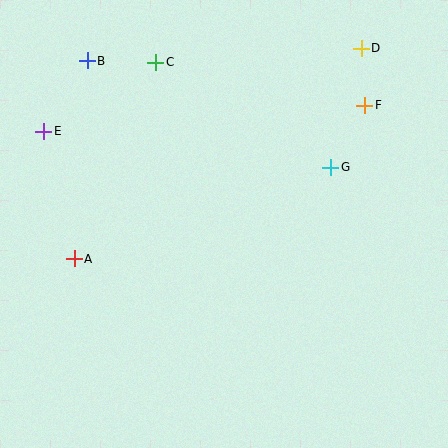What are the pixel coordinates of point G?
Point G is at (331, 167).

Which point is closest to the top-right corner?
Point D is closest to the top-right corner.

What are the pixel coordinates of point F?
Point F is at (365, 105).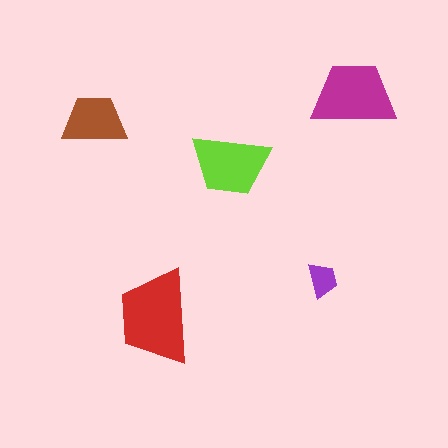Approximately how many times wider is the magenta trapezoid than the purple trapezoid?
About 2.5 times wider.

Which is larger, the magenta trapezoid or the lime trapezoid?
The magenta one.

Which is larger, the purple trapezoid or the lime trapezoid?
The lime one.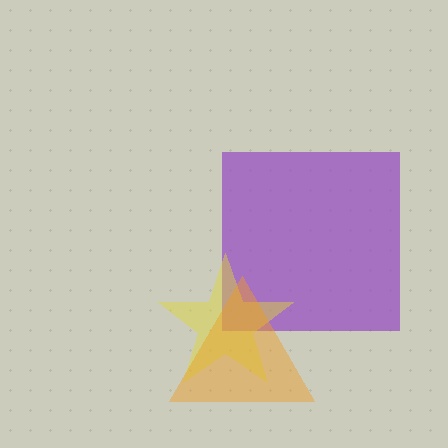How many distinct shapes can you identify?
There are 3 distinct shapes: a purple square, a yellow star, an orange triangle.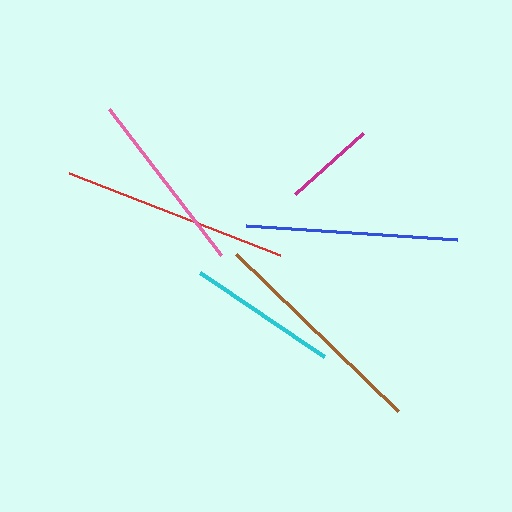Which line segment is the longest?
The red line is the longest at approximately 226 pixels.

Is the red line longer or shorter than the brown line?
The red line is longer than the brown line.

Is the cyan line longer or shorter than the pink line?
The pink line is longer than the cyan line.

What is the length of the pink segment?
The pink segment is approximately 185 pixels long.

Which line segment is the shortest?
The magenta line is the shortest at approximately 91 pixels.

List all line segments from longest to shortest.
From longest to shortest: red, brown, blue, pink, cyan, magenta.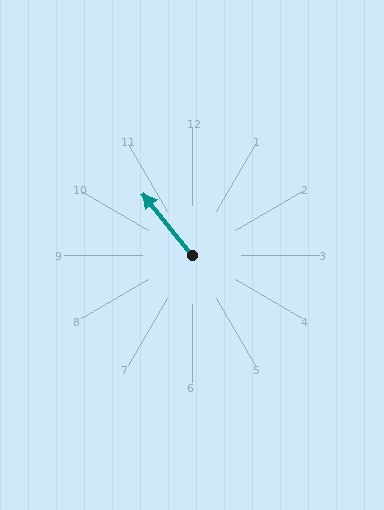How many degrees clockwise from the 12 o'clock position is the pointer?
Approximately 321 degrees.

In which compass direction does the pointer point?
Northwest.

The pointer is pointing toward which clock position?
Roughly 11 o'clock.